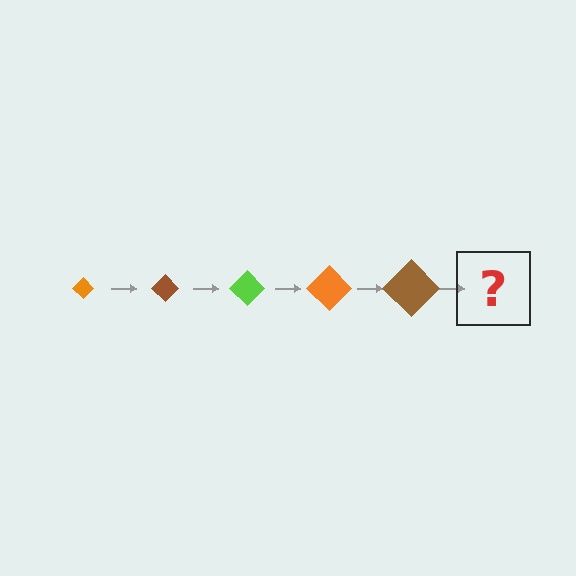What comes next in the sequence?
The next element should be a lime diamond, larger than the previous one.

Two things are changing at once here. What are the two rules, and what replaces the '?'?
The two rules are that the diamond grows larger each step and the color cycles through orange, brown, and lime. The '?' should be a lime diamond, larger than the previous one.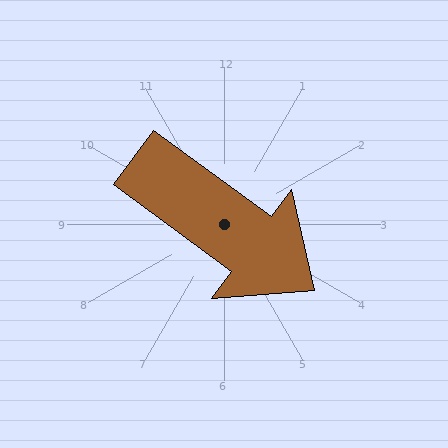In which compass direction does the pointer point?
Southeast.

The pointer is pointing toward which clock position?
Roughly 4 o'clock.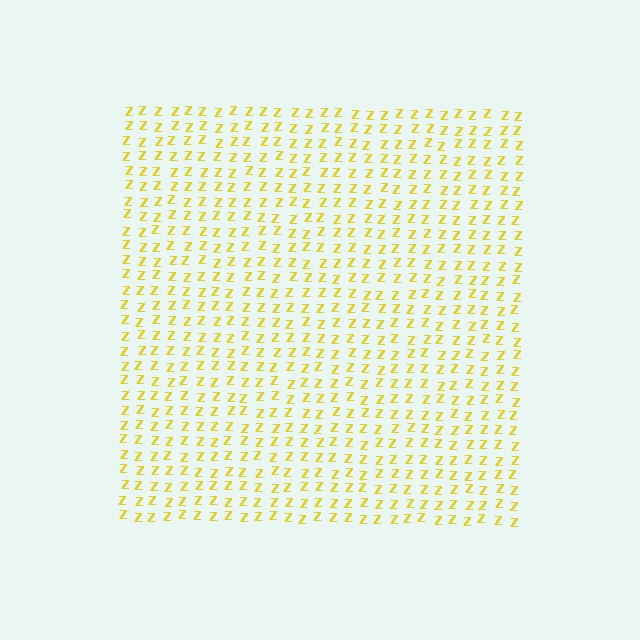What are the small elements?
The small elements are letter Z's.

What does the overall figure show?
The overall figure shows a square.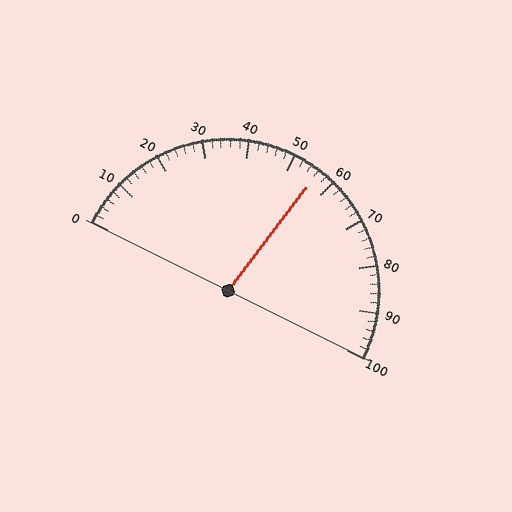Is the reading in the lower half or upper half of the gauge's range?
The reading is in the upper half of the range (0 to 100).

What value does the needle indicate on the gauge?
The needle indicates approximately 56.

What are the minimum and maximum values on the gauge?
The gauge ranges from 0 to 100.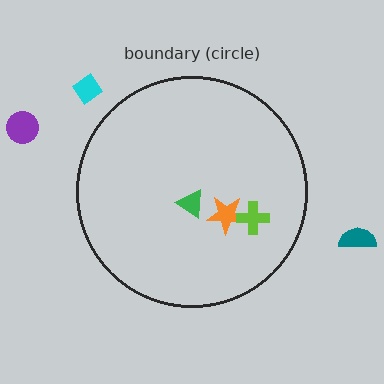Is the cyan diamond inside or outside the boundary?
Outside.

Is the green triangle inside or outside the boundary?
Inside.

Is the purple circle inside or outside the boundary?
Outside.